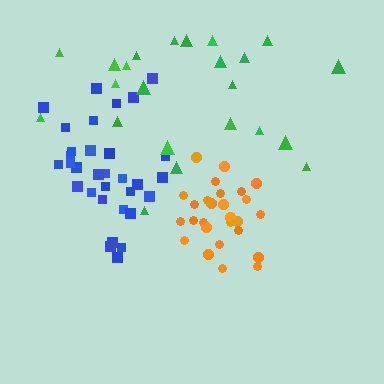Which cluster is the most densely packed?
Orange.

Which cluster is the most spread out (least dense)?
Green.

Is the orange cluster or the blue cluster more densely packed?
Orange.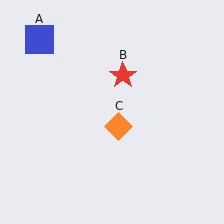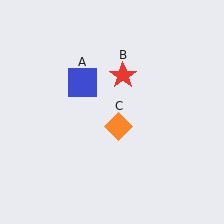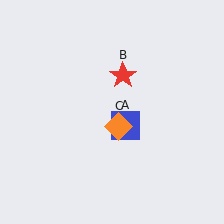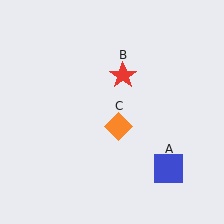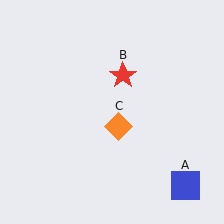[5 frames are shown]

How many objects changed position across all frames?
1 object changed position: blue square (object A).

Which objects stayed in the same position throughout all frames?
Red star (object B) and orange diamond (object C) remained stationary.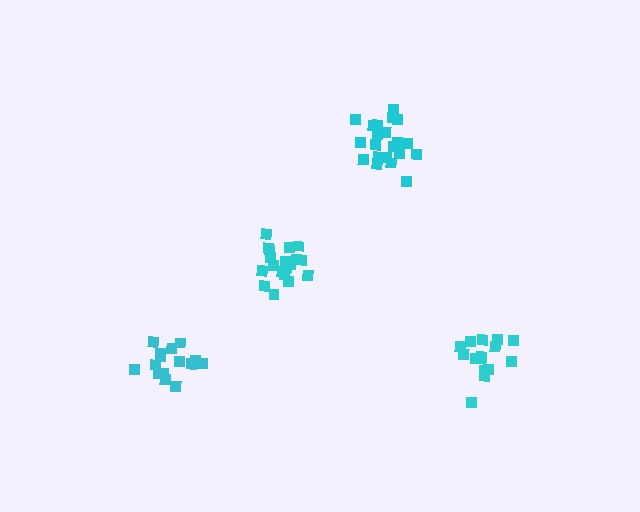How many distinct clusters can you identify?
There are 4 distinct clusters.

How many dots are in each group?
Group 1: 15 dots, Group 2: 21 dots, Group 3: 19 dots, Group 4: 15 dots (70 total).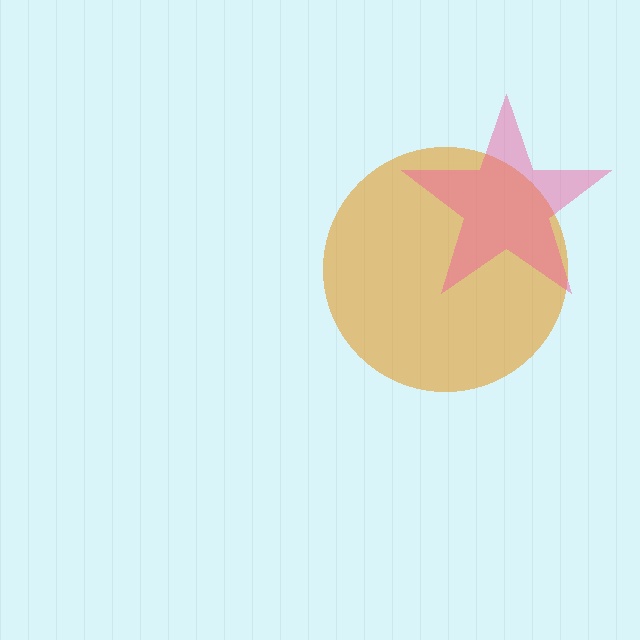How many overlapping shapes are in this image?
There are 2 overlapping shapes in the image.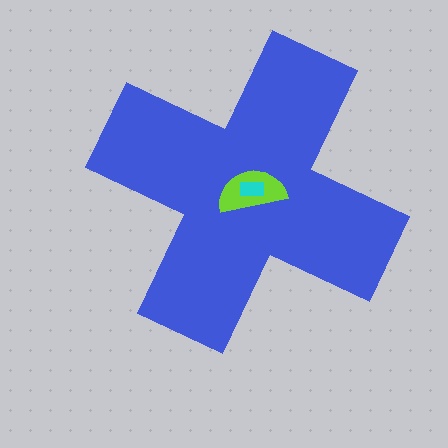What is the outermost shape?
The blue cross.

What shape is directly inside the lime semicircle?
The cyan rectangle.